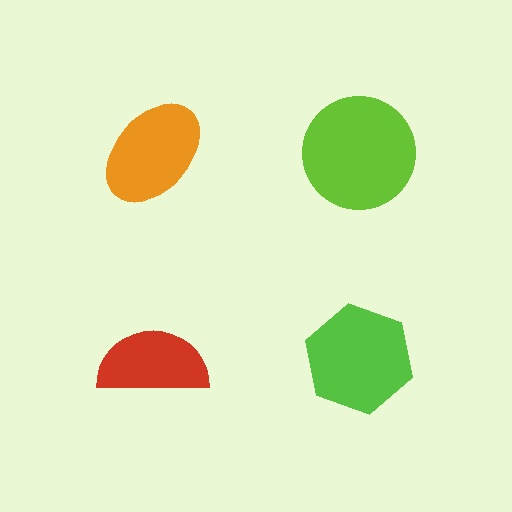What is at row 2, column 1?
A red semicircle.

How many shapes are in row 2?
2 shapes.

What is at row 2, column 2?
A lime hexagon.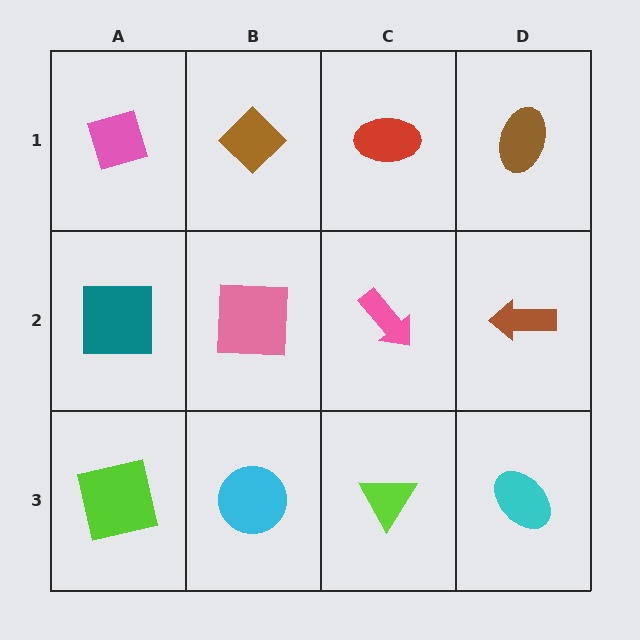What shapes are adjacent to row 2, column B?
A brown diamond (row 1, column B), a cyan circle (row 3, column B), a teal square (row 2, column A), a pink arrow (row 2, column C).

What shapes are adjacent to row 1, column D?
A brown arrow (row 2, column D), a red ellipse (row 1, column C).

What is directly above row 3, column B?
A pink square.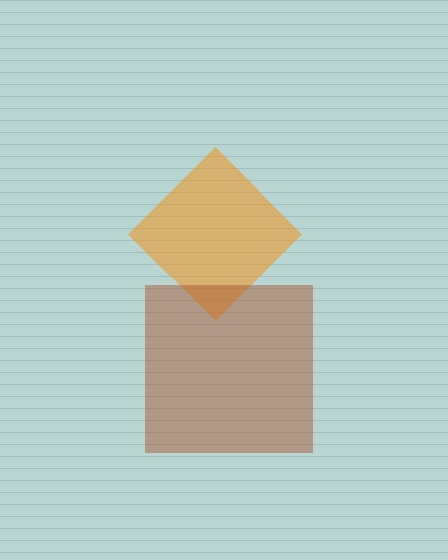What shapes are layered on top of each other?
The layered shapes are: an orange diamond, a brown square.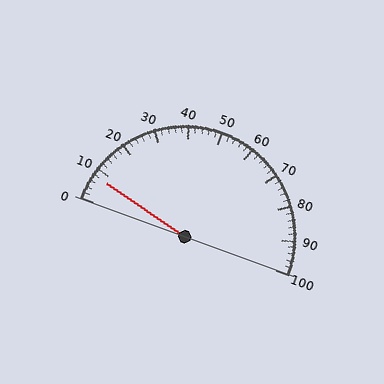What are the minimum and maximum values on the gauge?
The gauge ranges from 0 to 100.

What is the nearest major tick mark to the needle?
The nearest major tick mark is 10.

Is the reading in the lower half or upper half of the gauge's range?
The reading is in the lower half of the range (0 to 100).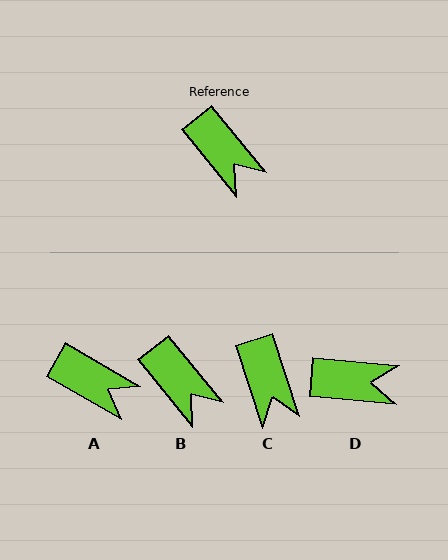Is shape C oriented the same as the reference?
No, it is off by about 21 degrees.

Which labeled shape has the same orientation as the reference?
B.